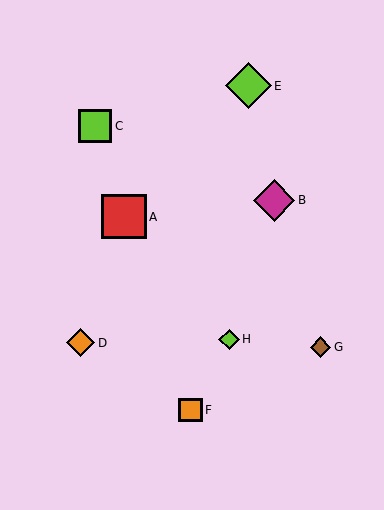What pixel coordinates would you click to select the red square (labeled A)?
Click at (124, 217) to select the red square A.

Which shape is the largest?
The lime diamond (labeled E) is the largest.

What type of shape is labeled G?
Shape G is a brown diamond.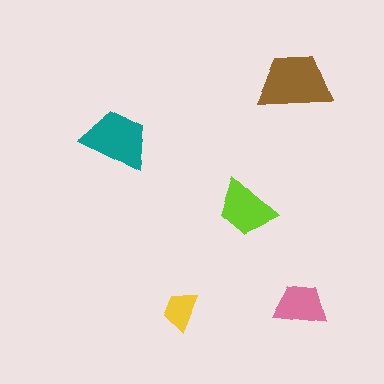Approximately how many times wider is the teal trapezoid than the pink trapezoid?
About 1.5 times wider.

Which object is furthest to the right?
The brown trapezoid is rightmost.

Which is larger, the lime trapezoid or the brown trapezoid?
The brown one.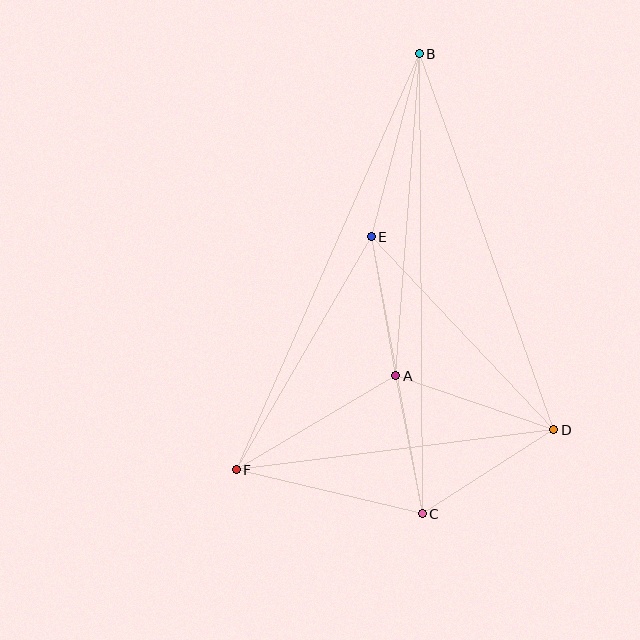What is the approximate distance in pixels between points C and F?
The distance between C and F is approximately 191 pixels.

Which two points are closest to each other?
Points A and C are closest to each other.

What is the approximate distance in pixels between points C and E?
The distance between C and E is approximately 281 pixels.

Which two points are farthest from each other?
Points B and C are farthest from each other.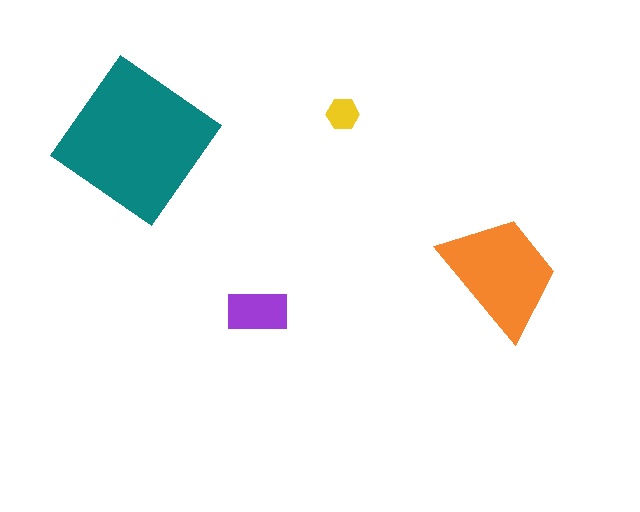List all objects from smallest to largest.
The yellow hexagon, the purple rectangle, the orange trapezoid, the teal diamond.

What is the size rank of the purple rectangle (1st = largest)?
3rd.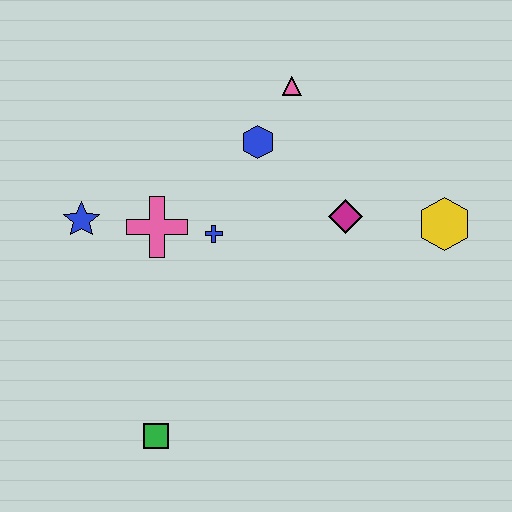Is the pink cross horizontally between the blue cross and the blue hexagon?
No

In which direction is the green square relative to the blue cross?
The green square is below the blue cross.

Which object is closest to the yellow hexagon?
The magenta diamond is closest to the yellow hexagon.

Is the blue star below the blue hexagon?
Yes